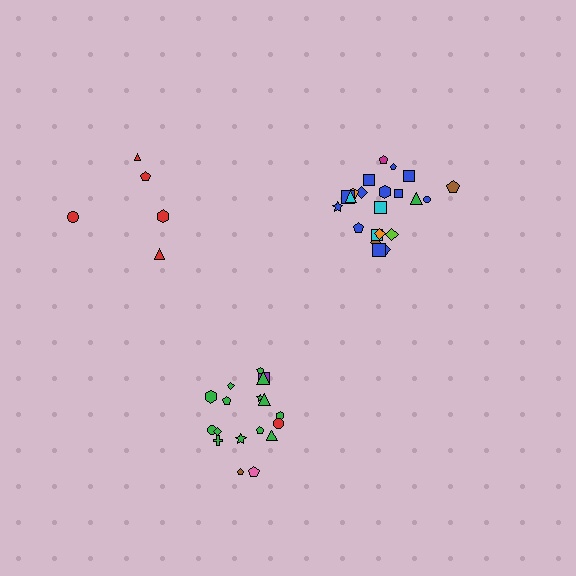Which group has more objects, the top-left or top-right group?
The top-right group.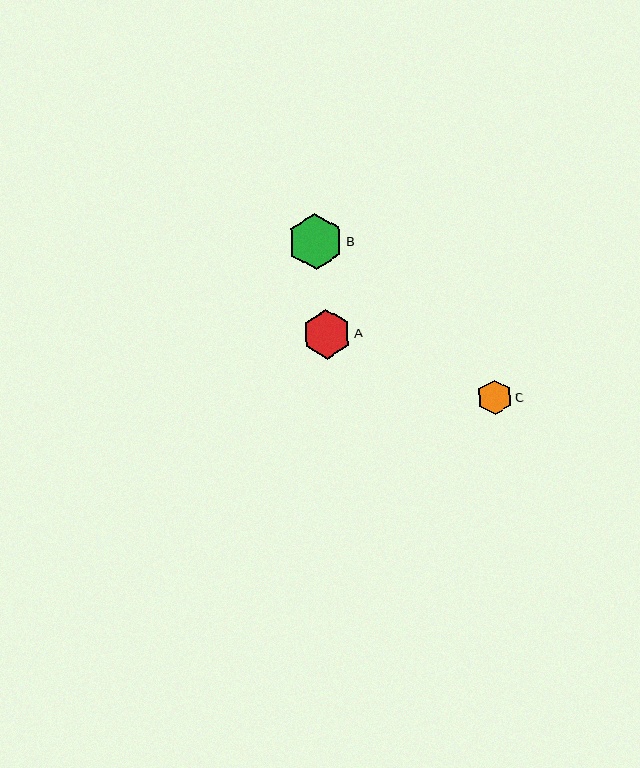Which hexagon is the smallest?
Hexagon C is the smallest with a size of approximately 35 pixels.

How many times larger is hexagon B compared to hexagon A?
Hexagon B is approximately 1.1 times the size of hexagon A.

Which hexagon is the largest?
Hexagon B is the largest with a size of approximately 55 pixels.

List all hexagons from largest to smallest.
From largest to smallest: B, A, C.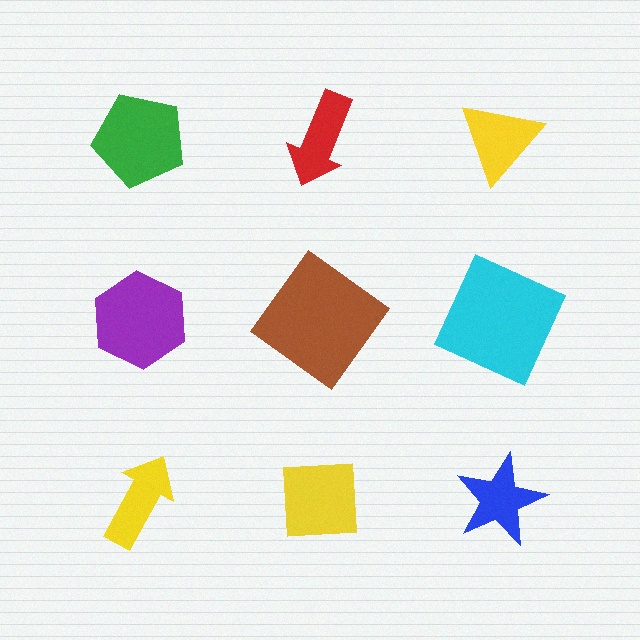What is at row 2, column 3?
A cyan square.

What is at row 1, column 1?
A green pentagon.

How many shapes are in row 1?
3 shapes.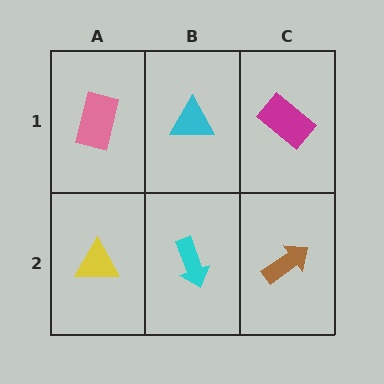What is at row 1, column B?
A cyan triangle.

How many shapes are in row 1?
3 shapes.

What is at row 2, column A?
A yellow triangle.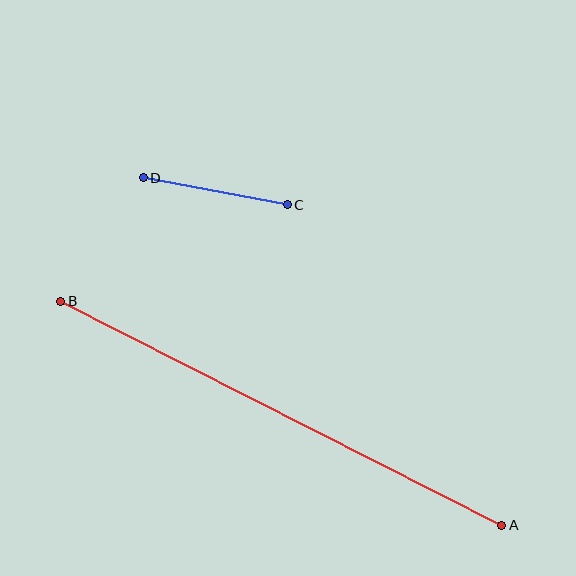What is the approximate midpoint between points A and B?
The midpoint is at approximately (281, 413) pixels.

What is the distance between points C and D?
The distance is approximately 146 pixels.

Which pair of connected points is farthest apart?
Points A and B are farthest apart.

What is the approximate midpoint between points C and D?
The midpoint is at approximately (215, 191) pixels.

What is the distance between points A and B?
The distance is approximately 495 pixels.